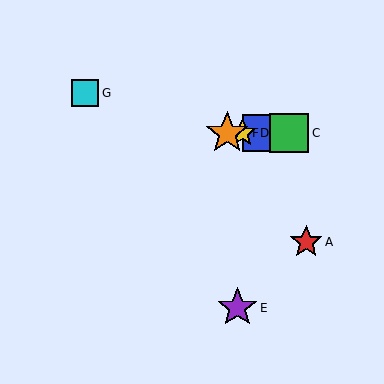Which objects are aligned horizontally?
Objects B, C, D, F are aligned horizontally.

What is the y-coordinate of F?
Object F is at y≈133.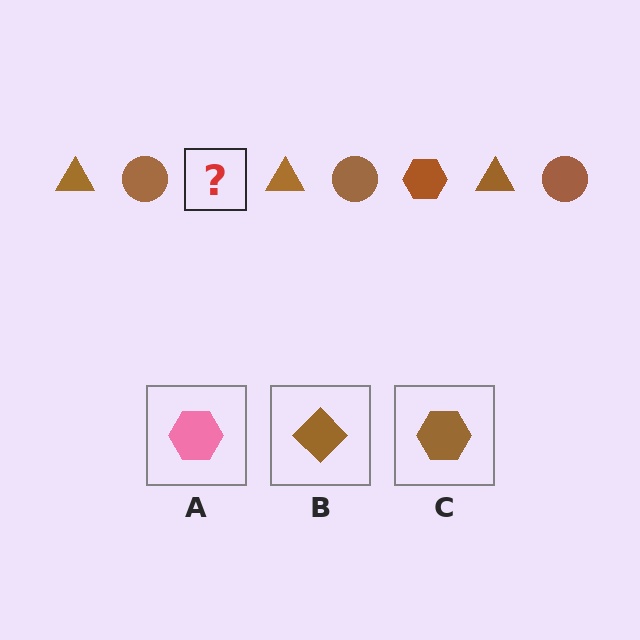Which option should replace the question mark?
Option C.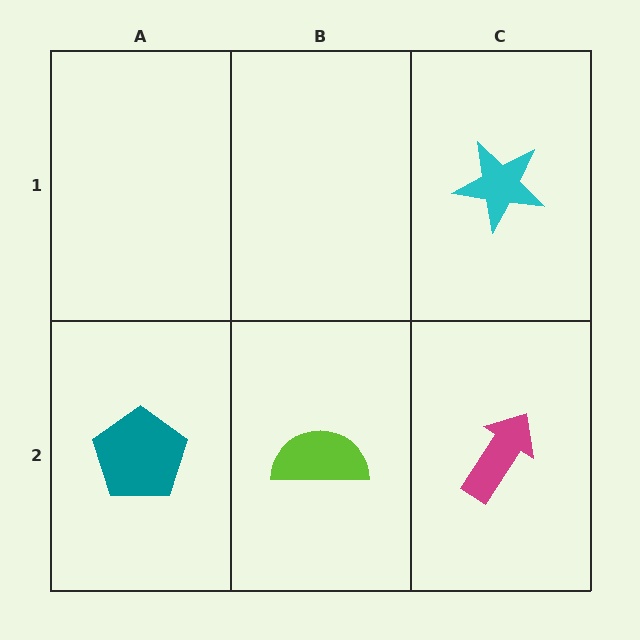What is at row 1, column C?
A cyan star.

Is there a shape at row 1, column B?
No, that cell is empty.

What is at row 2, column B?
A lime semicircle.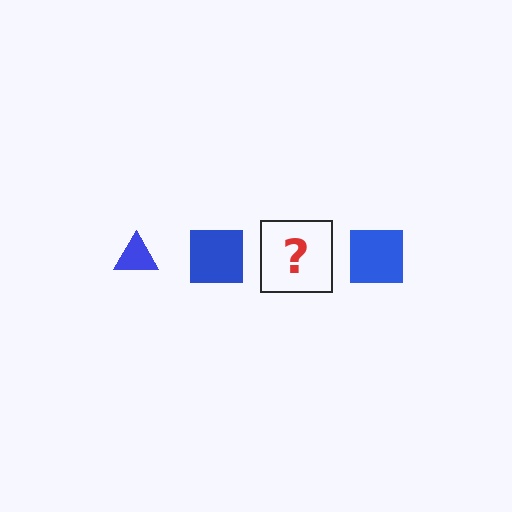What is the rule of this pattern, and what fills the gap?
The rule is that the pattern cycles through triangle, square shapes in blue. The gap should be filled with a blue triangle.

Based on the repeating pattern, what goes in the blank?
The blank should be a blue triangle.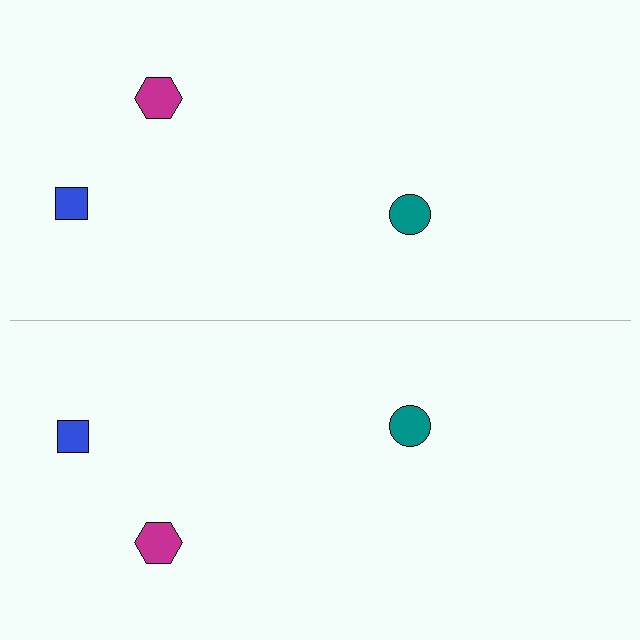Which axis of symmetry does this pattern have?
The pattern has a horizontal axis of symmetry running through the center of the image.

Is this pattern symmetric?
Yes, this pattern has bilateral (reflection) symmetry.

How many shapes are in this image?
There are 6 shapes in this image.